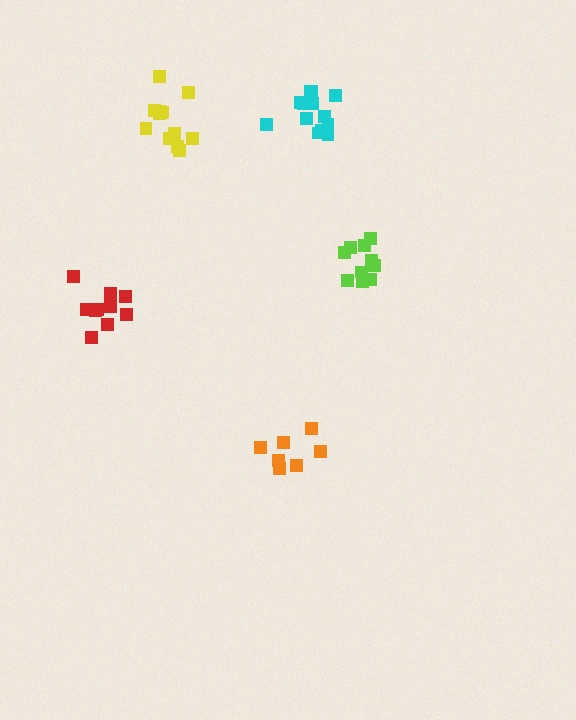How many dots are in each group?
Group 1: 10 dots, Group 2: 10 dots, Group 3: 7 dots, Group 4: 13 dots, Group 5: 12 dots (52 total).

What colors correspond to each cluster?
The clusters are colored: red, lime, orange, cyan, yellow.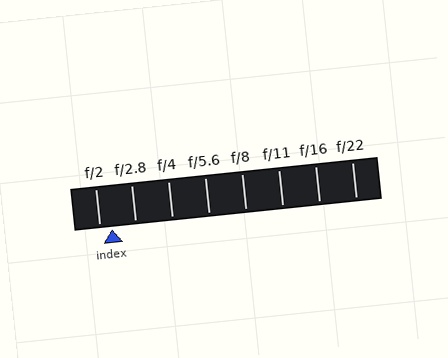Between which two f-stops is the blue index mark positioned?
The index mark is between f/2 and f/2.8.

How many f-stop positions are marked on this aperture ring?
There are 8 f-stop positions marked.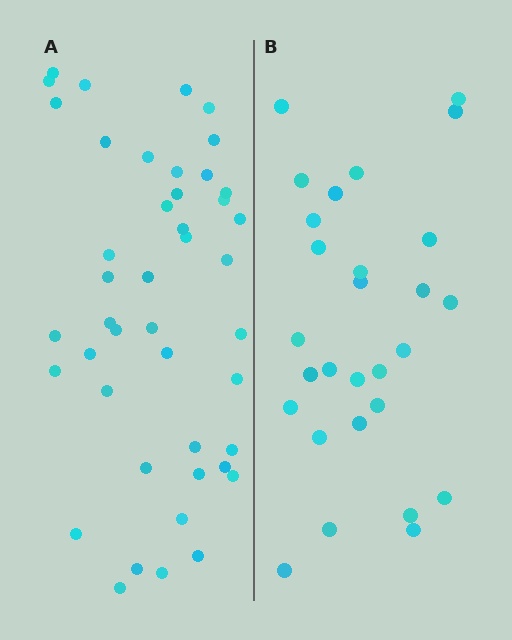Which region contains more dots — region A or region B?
Region A (the left region) has more dots.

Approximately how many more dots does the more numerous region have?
Region A has approximately 15 more dots than region B.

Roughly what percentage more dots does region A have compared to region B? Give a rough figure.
About 55% more.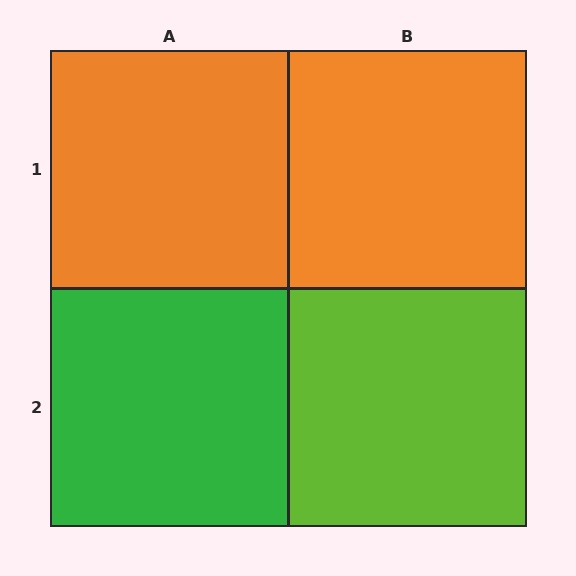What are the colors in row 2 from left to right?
Green, lime.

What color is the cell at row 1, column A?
Orange.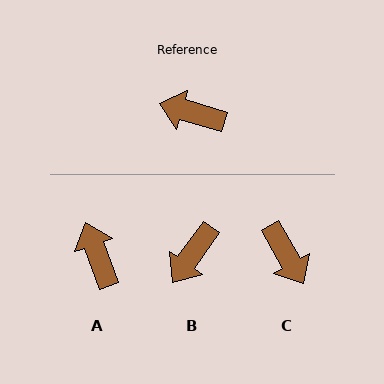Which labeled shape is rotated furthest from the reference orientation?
C, about 135 degrees away.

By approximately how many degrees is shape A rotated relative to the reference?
Approximately 54 degrees clockwise.